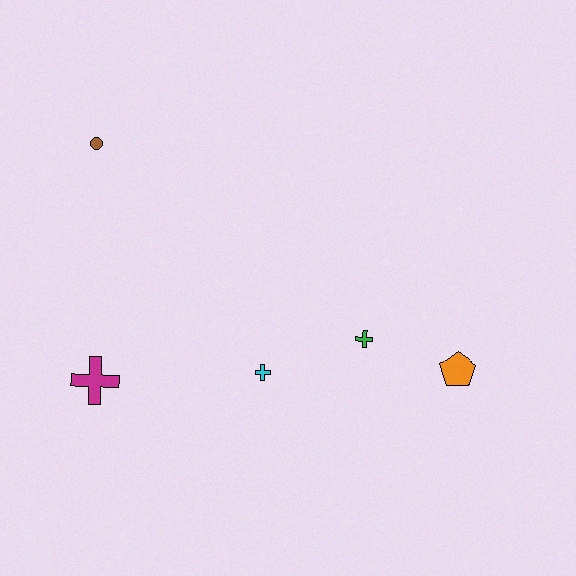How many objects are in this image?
There are 5 objects.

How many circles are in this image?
There is 1 circle.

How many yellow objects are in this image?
There are no yellow objects.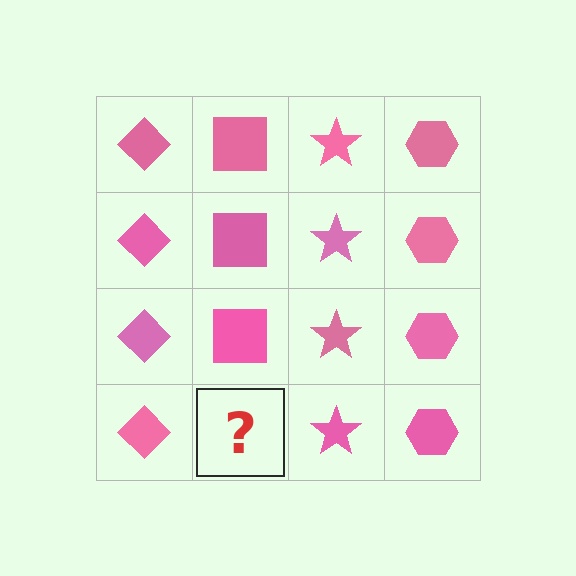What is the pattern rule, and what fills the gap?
The rule is that each column has a consistent shape. The gap should be filled with a pink square.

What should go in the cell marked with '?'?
The missing cell should contain a pink square.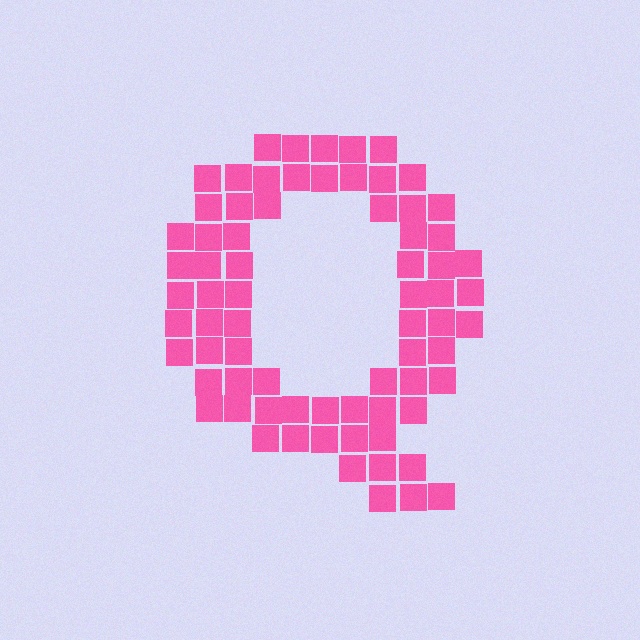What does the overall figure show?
The overall figure shows the letter Q.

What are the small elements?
The small elements are squares.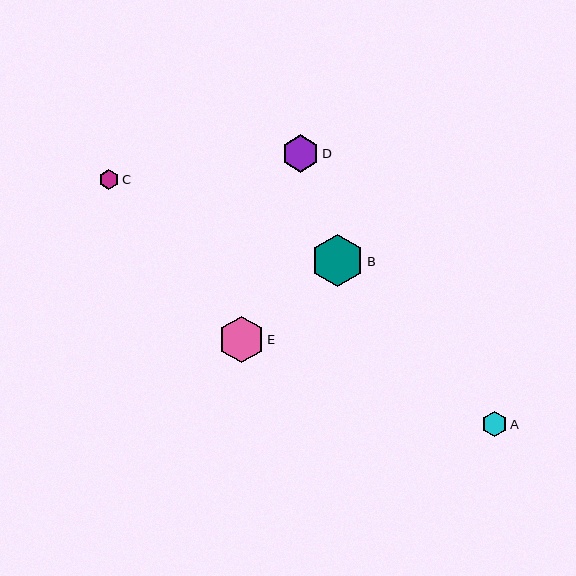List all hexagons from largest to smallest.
From largest to smallest: B, E, D, A, C.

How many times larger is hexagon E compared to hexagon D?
Hexagon E is approximately 1.2 times the size of hexagon D.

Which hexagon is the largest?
Hexagon B is the largest with a size of approximately 53 pixels.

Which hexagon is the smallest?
Hexagon C is the smallest with a size of approximately 20 pixels.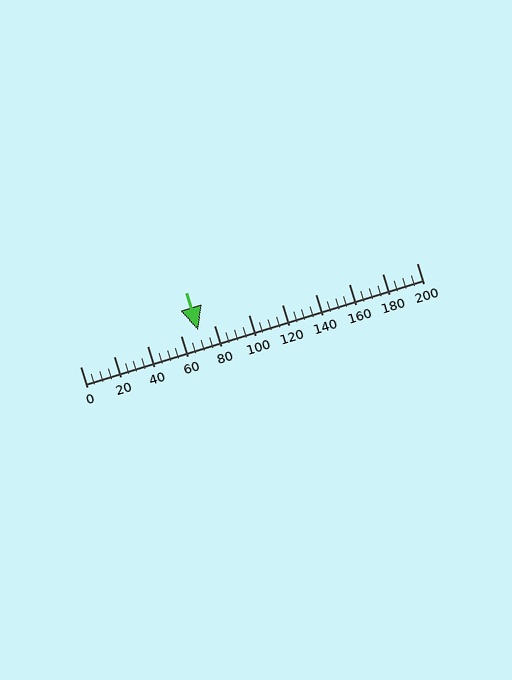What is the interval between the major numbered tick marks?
The major tick marks are spaced 20 units apart.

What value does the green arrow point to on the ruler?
The green arrow points to approximately 70.